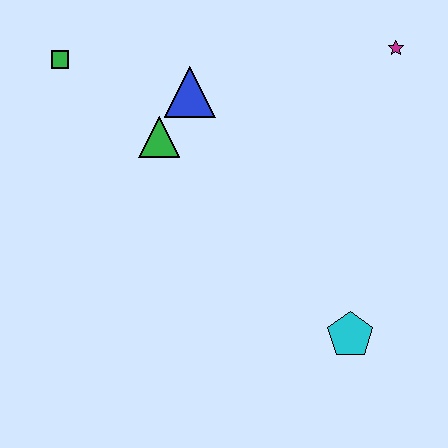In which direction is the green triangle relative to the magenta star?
The green triangle is to the left of the magenta star.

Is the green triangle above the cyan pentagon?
Yes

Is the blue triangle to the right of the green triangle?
Yes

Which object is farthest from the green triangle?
The cyan pentagon is farthest from the green triangle.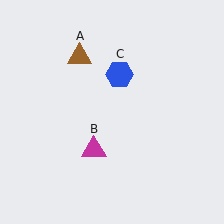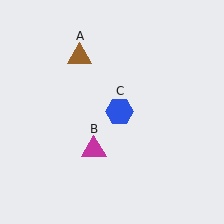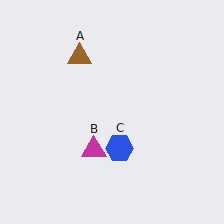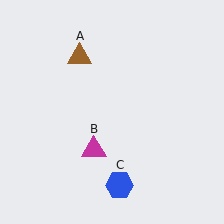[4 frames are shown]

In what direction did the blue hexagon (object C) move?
The blue hexagon (object C) moved down.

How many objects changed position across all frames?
1 object changed position: blue hexagon (object C).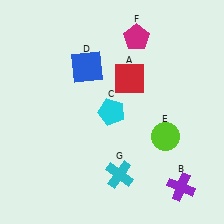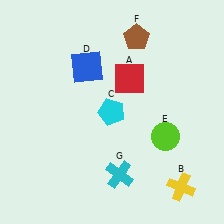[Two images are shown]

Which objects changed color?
B changed from purple to yellow. F changed from magenta to brown.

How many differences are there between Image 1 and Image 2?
There are 2 differences between the two images.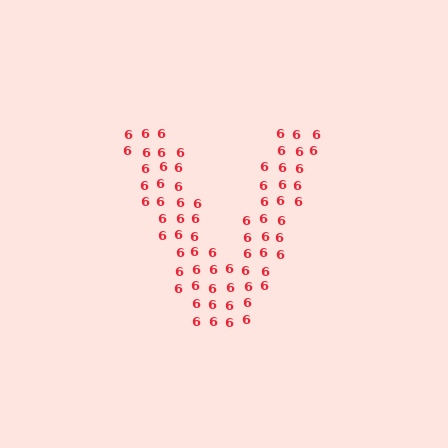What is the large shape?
The large shape is the letter V.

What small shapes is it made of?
It is made of small digit 6's.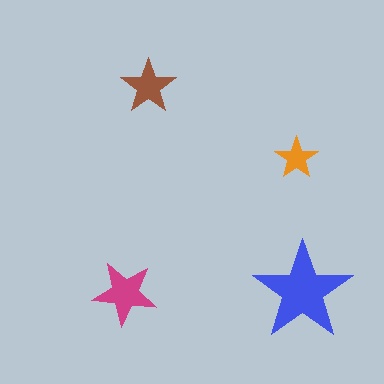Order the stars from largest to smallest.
the blue one, the magenta one, the brown one, the orange one.